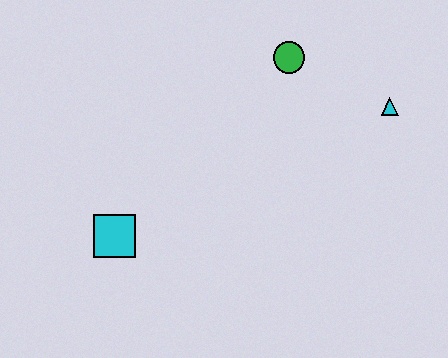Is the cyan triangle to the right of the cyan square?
Yes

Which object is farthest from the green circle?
The cyan square is farthest from the green circle.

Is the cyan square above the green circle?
No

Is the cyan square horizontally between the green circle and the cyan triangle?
No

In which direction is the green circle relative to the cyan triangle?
The green circle is to the left of the cyan triangle.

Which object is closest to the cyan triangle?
The green circle is closest to the cyan triangle.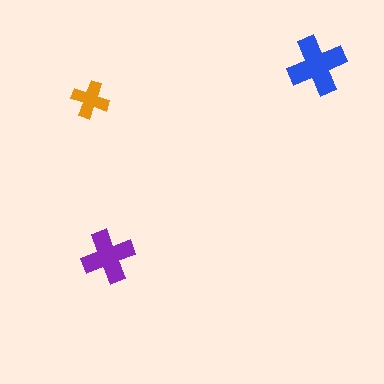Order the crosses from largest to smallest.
the blue one, the purple one, the orange one.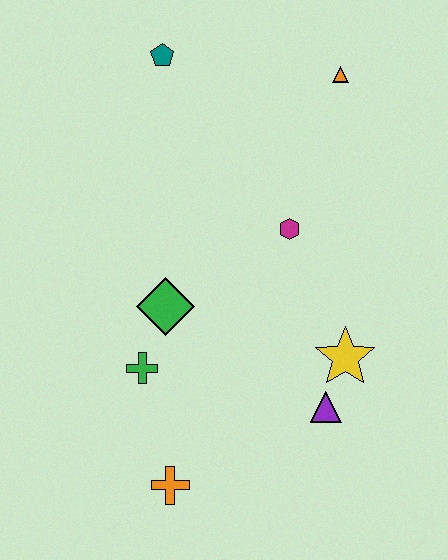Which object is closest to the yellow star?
The purple triangle is closest to the yellow star.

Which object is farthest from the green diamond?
The orange triangle is farthest from the green diamond.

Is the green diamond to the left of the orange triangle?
Yes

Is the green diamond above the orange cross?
Yes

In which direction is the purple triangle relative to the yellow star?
The purple triangle is below the yellow star.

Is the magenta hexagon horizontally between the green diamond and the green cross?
No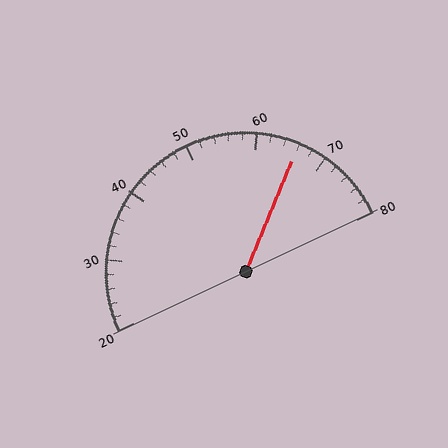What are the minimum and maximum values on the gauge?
The gauge ranges from 20 to 80.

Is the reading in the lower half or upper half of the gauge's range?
The reading is in the upper half of the range (20 to 80).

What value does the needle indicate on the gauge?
The needle indicates approximately 66.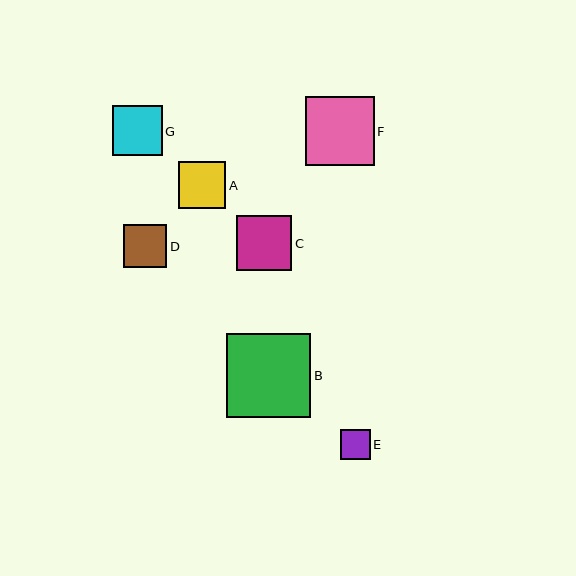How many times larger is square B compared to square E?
Square B is approximately 2.8 times the size of square E.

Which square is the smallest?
Square E is the smallest with a size of approximately 30 pixels.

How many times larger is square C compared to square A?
Square C is approximately 1.2 times the size of square A.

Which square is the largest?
Square B is the largest with a size of approximately 84 pixels.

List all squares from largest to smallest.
From largest to smallest: B, F, C, G, A, D, E.